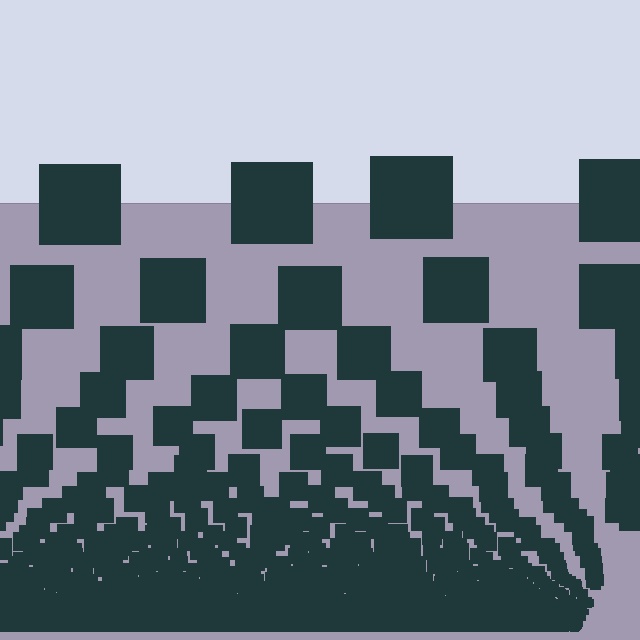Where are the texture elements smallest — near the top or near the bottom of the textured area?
Near the bottom.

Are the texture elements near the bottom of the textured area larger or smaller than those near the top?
Smaller. The gradient is inverted — elements near the bottom are smaller and denser.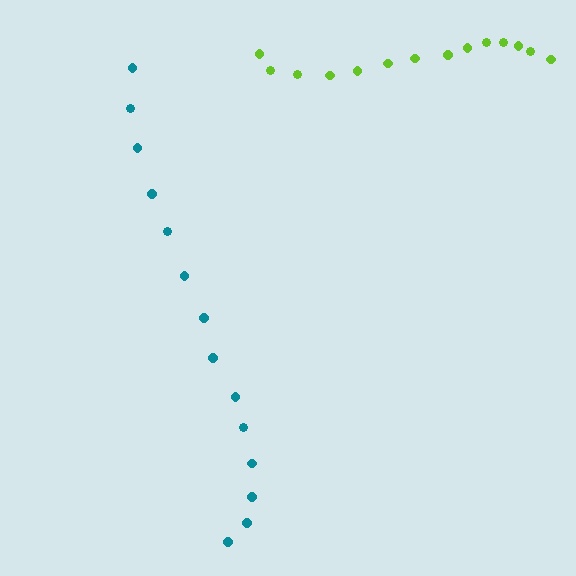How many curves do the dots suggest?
There are 2 distinct paths.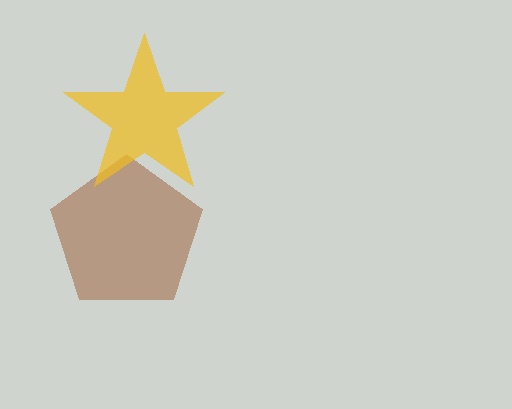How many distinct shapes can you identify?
There are 2 distinct shapes: a brown pentagon, a yellow star.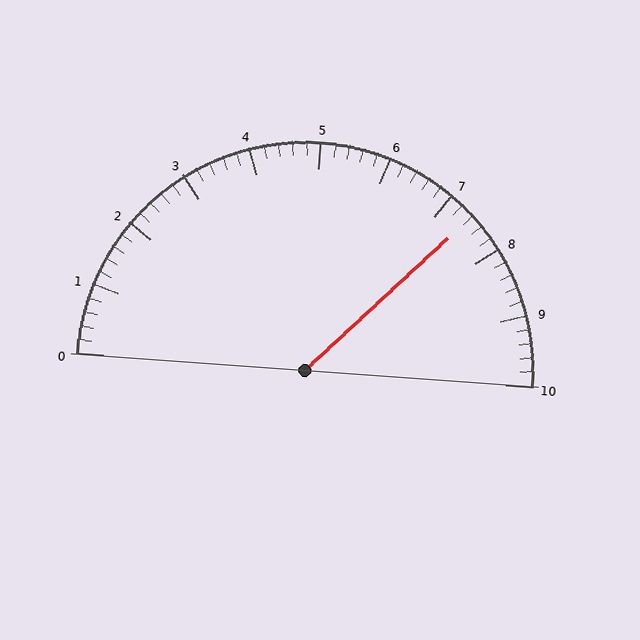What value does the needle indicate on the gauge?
The needle indicates approximately 7.4.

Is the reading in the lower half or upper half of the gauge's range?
The reading is in the upper half of the range (0 to 10).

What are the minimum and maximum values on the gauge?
The gauge ranges from 0 to 10.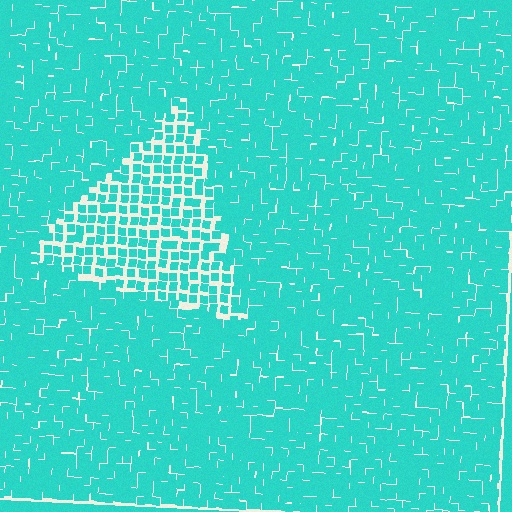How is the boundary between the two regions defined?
The boundary is defined by a change in element density (approximately 1.8x ratio). All elements are the same color, size, and shape.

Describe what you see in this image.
The image contains small cyan elements arranged at two different densities. A triangle-shaped region is visible where the elements are less densely packed than the surrounding area.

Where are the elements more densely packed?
The elements are more densely packed outside the triangle boundary.